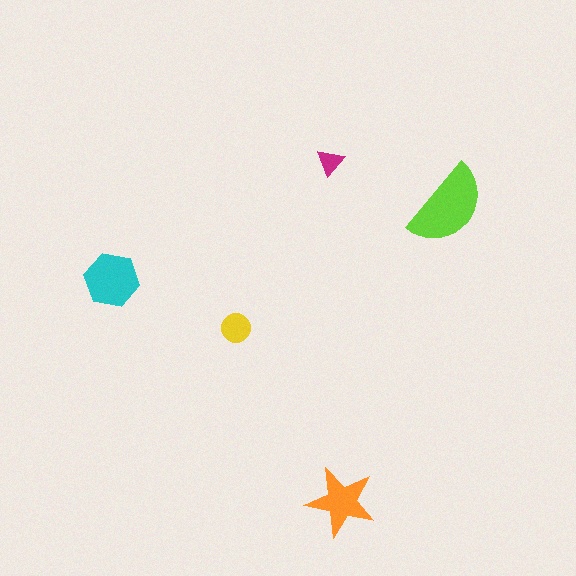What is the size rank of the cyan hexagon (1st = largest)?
2nd.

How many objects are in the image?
There are 5 objects in the image.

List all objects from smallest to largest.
The magenta triangle, the yellow circle, the orange star, the cyan hexagon, the lime semicircle.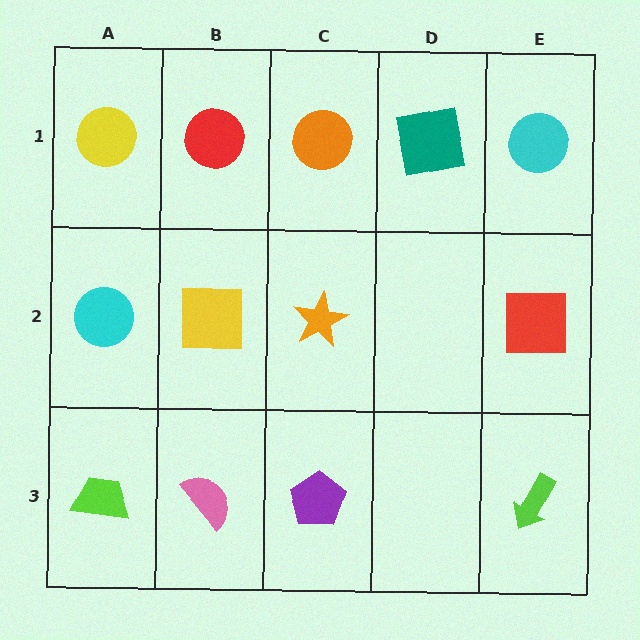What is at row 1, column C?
An orange circle.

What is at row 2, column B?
A yellow square.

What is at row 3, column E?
A lime arrow.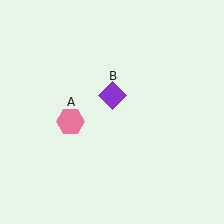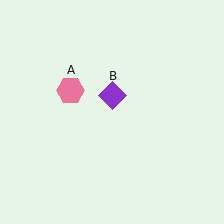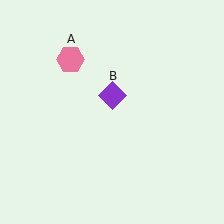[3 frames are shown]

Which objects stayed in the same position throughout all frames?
Purple diamond (object B) remained stationary.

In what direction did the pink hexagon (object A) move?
The pink hexagon (object A) moved up.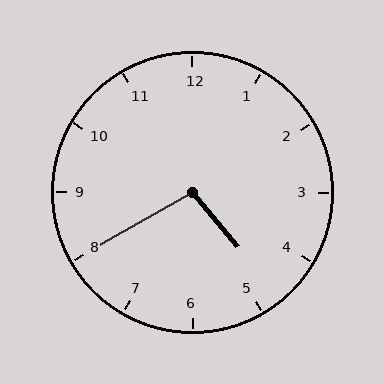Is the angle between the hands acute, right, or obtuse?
It is obtuse.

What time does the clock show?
4:40.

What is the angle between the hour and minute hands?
Approximately 100 degrees.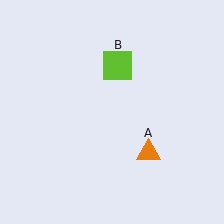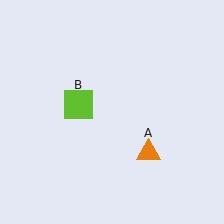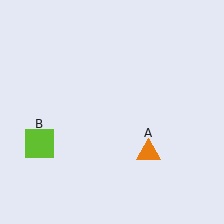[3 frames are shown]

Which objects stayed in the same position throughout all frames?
Orange triangle (object A) remained stationary.